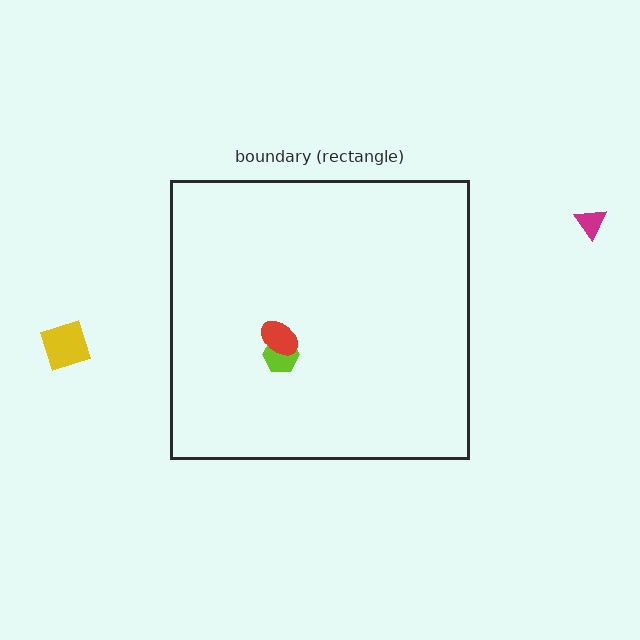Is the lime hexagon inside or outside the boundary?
Inside.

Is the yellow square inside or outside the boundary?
Outside.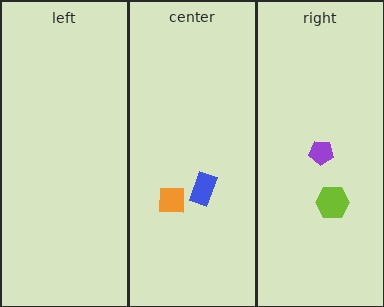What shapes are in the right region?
The purple pentagon, the lime hexagon.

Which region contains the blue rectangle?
The center region.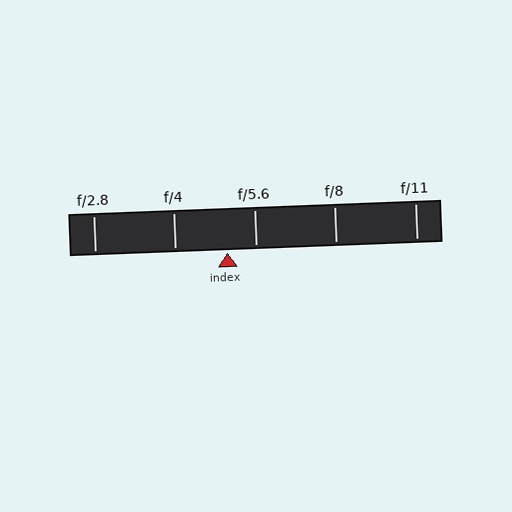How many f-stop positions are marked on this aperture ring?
There are 5 f-stop positions marked.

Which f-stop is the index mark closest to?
The index mark is closest to f/5.6.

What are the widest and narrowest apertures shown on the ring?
The widest aperture shown is f/2.8 and the narrowest is f/11.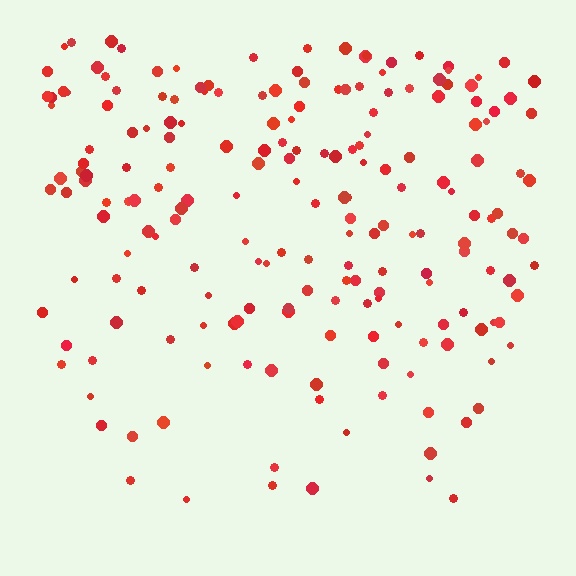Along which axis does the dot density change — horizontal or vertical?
Vertical.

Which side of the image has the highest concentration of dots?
The top.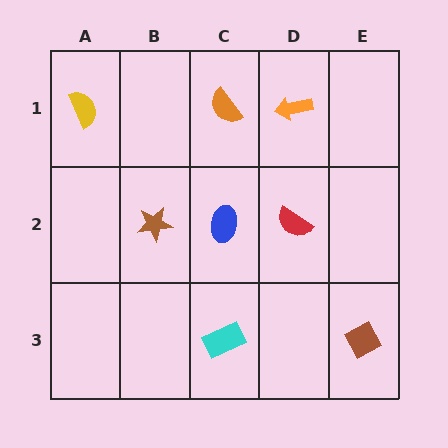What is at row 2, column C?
A blue ellipse.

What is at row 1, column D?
An orange arrow.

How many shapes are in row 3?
2 shapes.